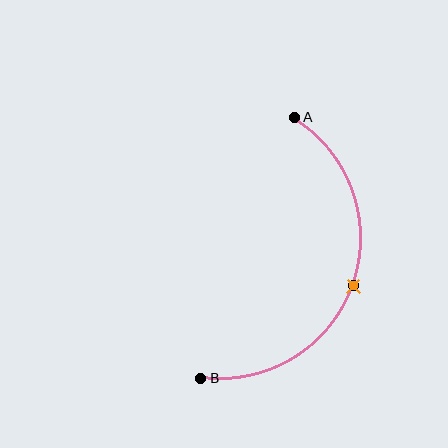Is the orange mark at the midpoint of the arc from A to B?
Yes. The orange mark lies on the arc at equal arc-length from both A and B — it is the arc midpoint.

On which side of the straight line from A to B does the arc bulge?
The arc bulges to the right of the straight line connecting A and B.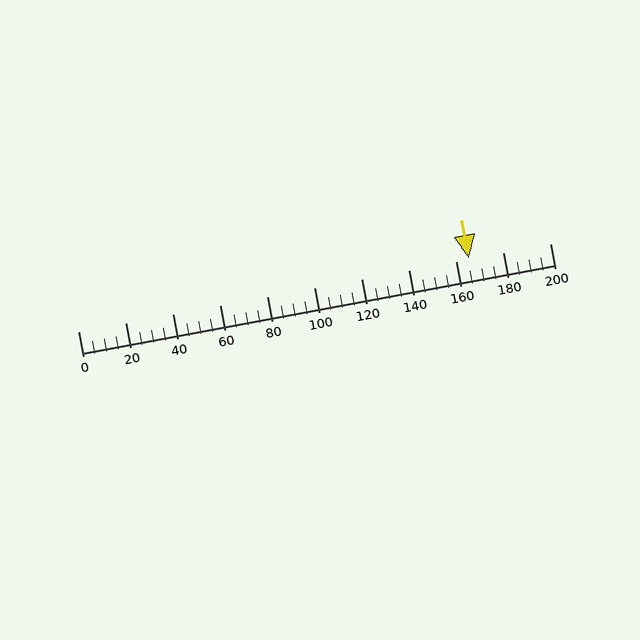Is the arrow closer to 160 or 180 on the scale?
The arrow is closer to 160.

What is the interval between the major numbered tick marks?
The major tick marks are spaced 20 units apart.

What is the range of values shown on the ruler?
The ruler shows values from 0 to 200.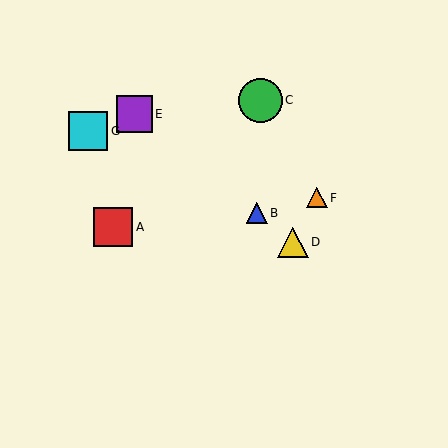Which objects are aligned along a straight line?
Objects B, D, E are aligned along a straight line.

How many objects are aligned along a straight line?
3 objects (B, D, E) are aligned along a straight line.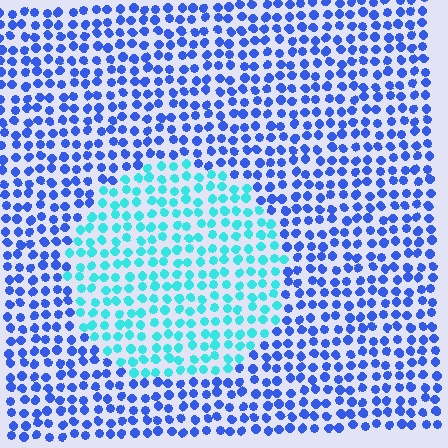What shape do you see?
I see a circle.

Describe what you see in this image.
The image is filled with small blue elements in a uniform arrangement. A circle-shaped region is visible where the elements are tinted to a slightly different hue, forming a subtle color boundary.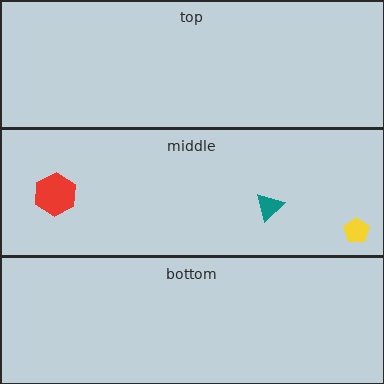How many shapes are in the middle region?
3.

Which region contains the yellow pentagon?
The middle region.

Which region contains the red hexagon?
The middle region.